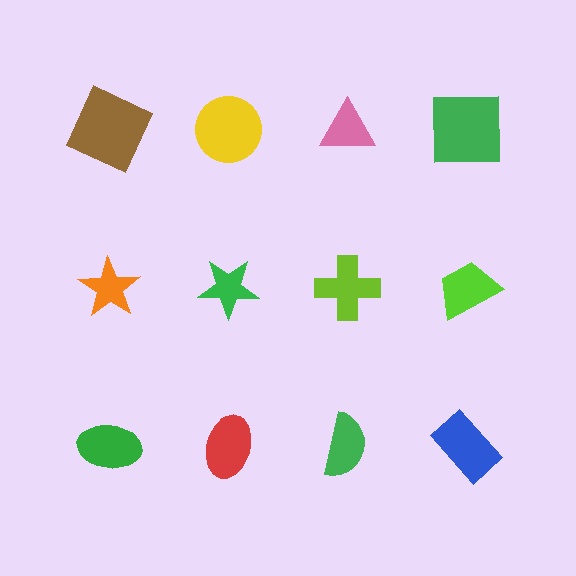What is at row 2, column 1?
An orange star.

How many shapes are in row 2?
4 shapes.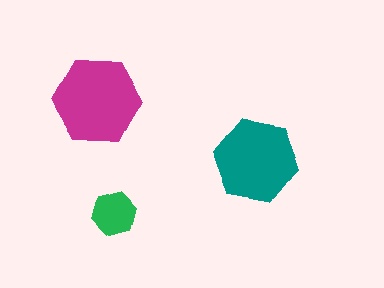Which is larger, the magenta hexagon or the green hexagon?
The magenta one.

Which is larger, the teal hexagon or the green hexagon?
The teal one.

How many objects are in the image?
There are 3 objects in the image.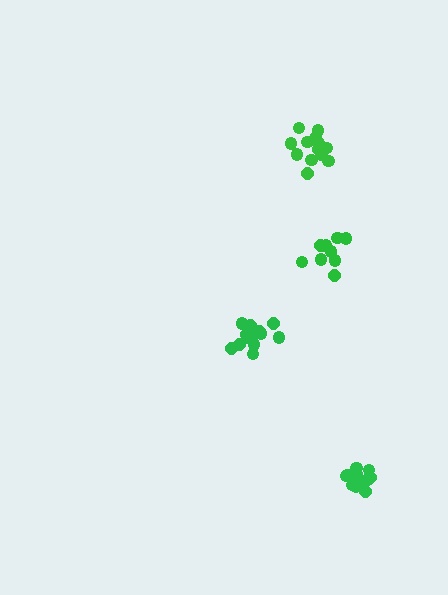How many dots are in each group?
Group 1: 10 dots, Group 2: 13 dots, Group 3: 14 dots, Group 4: 13 dots (50 total).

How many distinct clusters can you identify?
There are 4 distinct clusters.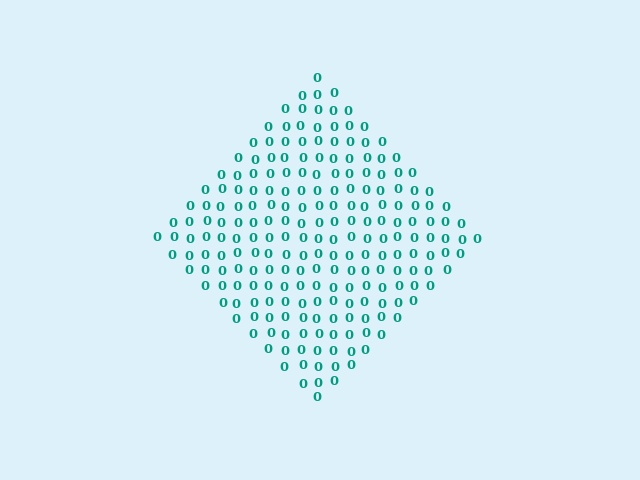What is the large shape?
The large shape is a diamond.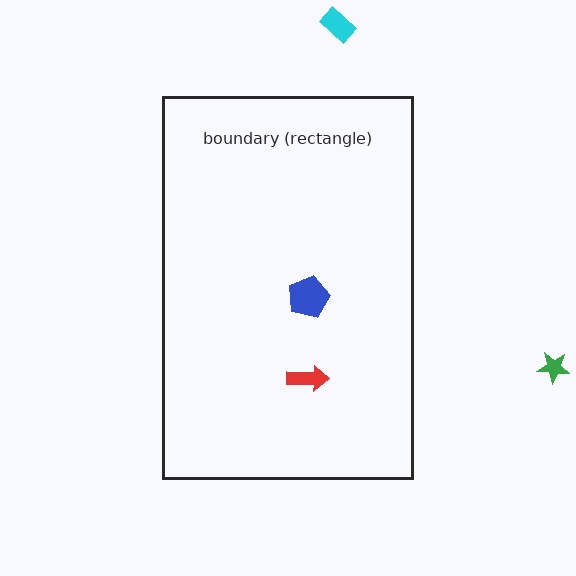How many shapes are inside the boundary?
2 inside, 2 outside.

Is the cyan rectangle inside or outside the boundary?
Outside.